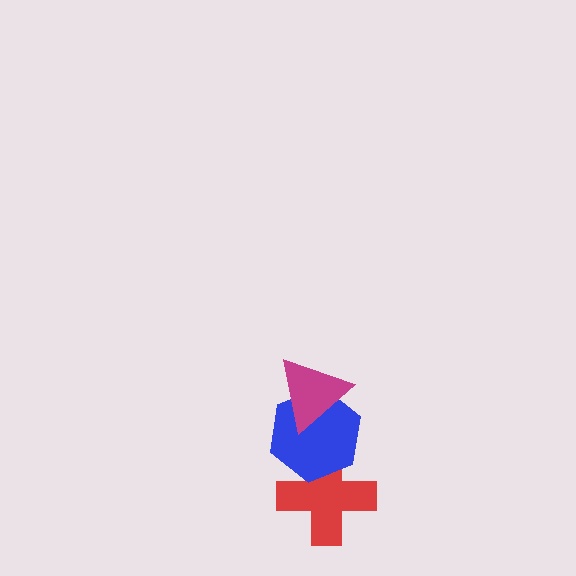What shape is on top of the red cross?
The blue hexagon is on top of the red cross.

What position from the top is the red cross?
The red cross is 3rd from the top.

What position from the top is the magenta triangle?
The magenta triangle is 1st from the top.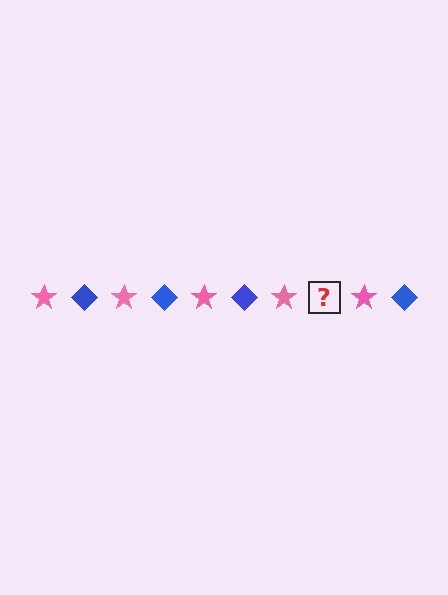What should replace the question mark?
The question mark should be replaced with a blue diamond.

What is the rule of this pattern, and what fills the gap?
The rule is that the pattern alternates between pink star and blue diamond. The gap should be filled with a blue diamond.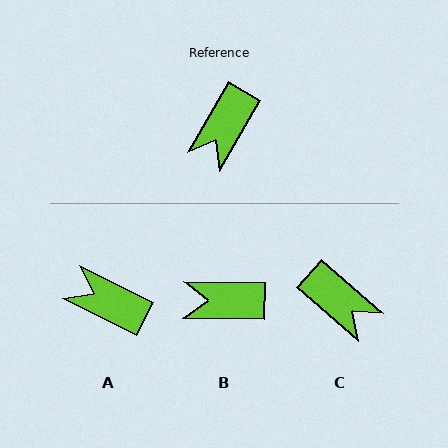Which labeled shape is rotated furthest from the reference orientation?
A, about 87 degrees away.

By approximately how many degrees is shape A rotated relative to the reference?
Approximately 87 degrees clockwise.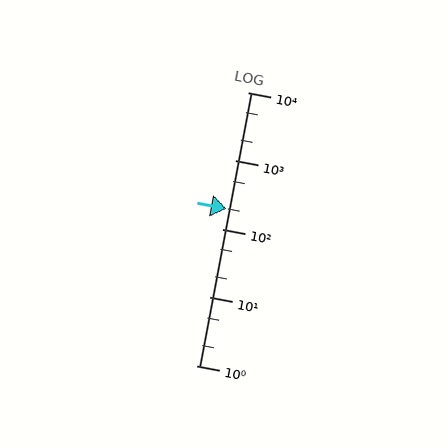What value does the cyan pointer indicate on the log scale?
The pointer indicates approximately 200.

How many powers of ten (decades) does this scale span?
The scale spans 4 decades, from 1 to 10000.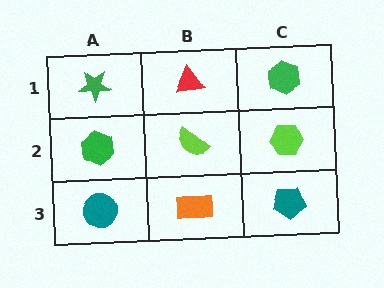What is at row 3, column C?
A teal pentagon.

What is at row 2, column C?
A lime hexagon.